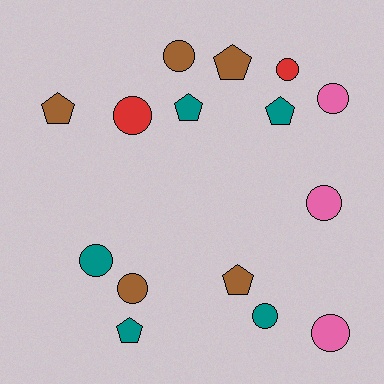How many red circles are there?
There are 2 red circles.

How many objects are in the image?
There are 15 objects.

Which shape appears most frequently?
Circle, with 9 objects.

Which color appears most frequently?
Brown, with 5 objects.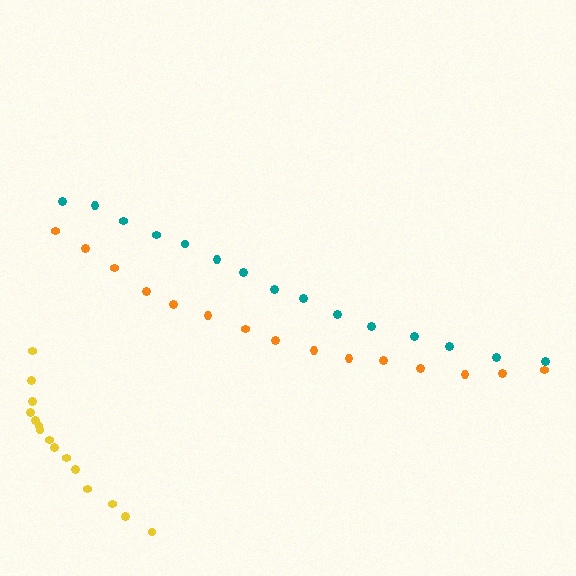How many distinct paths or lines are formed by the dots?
There are 3 distinct paths.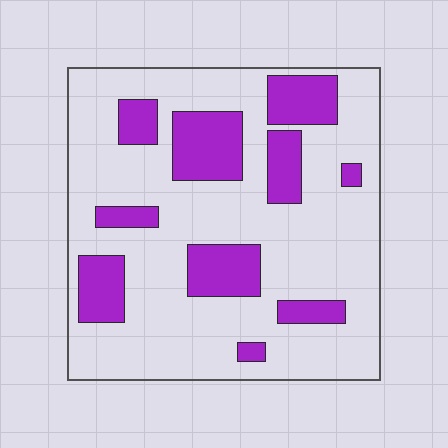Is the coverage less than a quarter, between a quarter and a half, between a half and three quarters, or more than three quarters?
Less than a quarter.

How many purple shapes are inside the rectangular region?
10.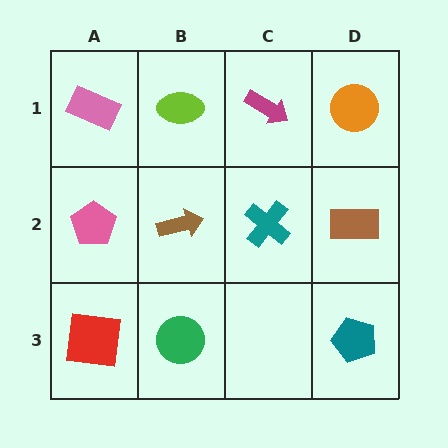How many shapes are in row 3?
3 shapes.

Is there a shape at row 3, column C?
No, that cell is empty.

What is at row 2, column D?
A brown rectangle.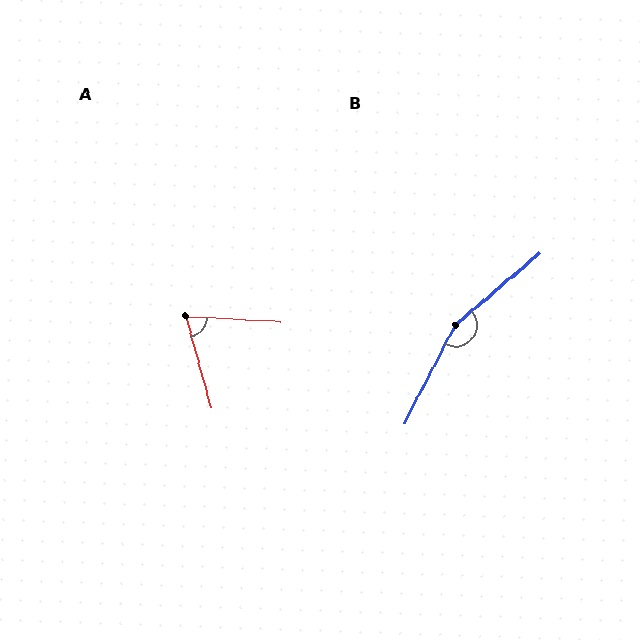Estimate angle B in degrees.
Approximately 158 degrees.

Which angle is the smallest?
A, at approximately 71 degrees.